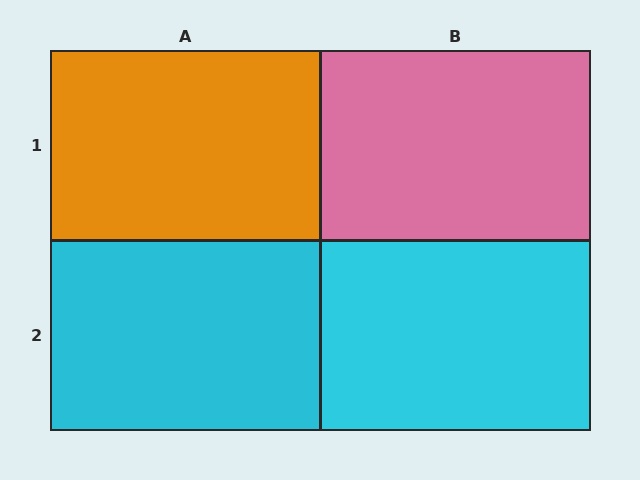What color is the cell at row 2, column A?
Cyan.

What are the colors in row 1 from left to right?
Orange, pink.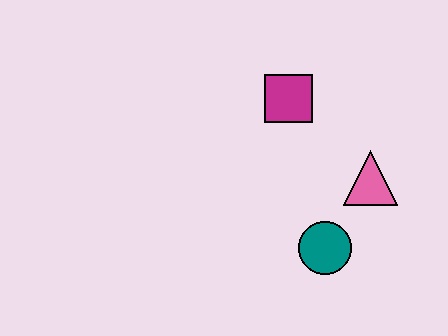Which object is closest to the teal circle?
The pink triangle is closest to the teal circle.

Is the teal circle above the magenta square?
No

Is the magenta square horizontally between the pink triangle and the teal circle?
No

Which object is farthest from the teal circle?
The magenta square is farthest from the teal circle.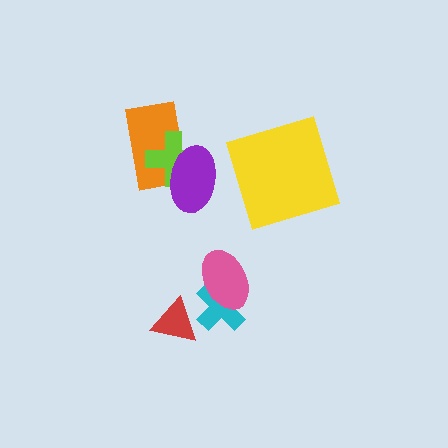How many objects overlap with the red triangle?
0 objects overlap with the red triangle.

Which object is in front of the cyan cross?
The pink ellipse is in front of the cyan cross.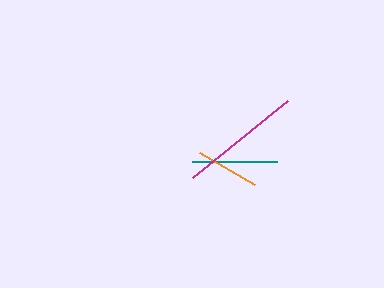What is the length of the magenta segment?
The magenta segment is approximately 123 pixels long.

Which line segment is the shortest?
The orange line is the shortest at approximately 63 pixels.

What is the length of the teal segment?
The teal segment is approximately 85 pixels long.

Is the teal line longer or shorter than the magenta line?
The magenta line is longer than the teal line.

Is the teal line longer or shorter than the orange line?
The teal line is longer than the orange line.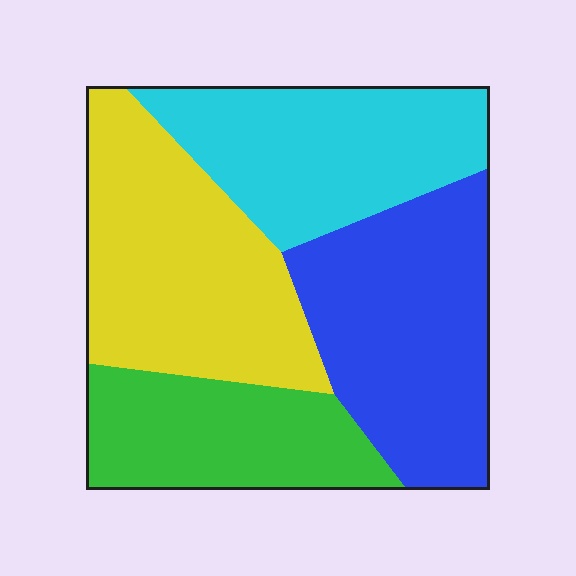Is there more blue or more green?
Blue.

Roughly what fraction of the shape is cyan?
Cyan takes up about one quarter (1/4) of the shape.